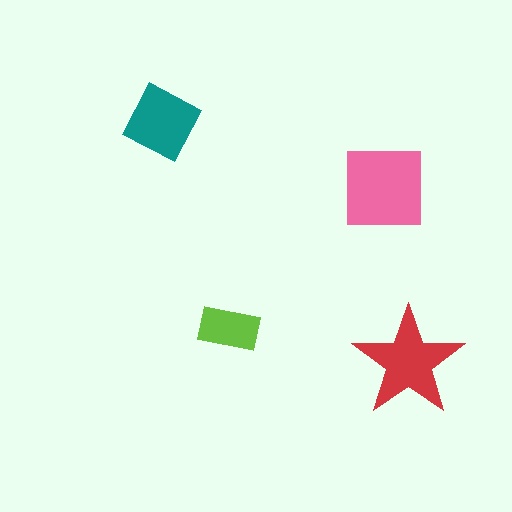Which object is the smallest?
The lime rectangle.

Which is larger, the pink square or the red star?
The pink square.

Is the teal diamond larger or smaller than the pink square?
Smaller.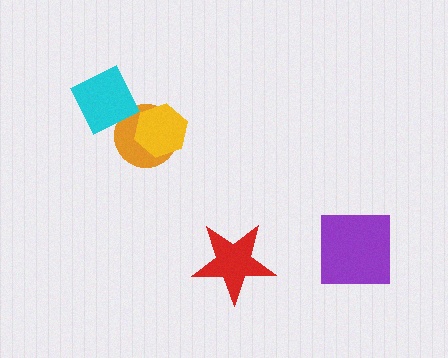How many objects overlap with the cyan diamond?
1 object overlaps with the cyan diamond.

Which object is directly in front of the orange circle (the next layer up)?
The yellow hexagon is directly in front of the orange circle.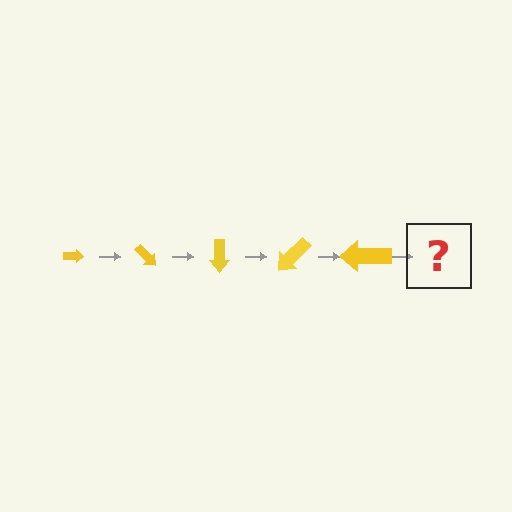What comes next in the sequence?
The next element should be an arrow, larger than the previous one and rotated 225 degrees from the start.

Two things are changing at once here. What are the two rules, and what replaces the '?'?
The two rules are that the arrow grows larger each step and it rotates 45 degrees each step. The '?' should be an arrow, larger than the previous one and rotated 225 degrees from the start.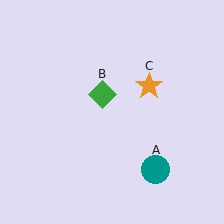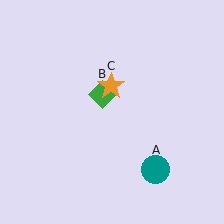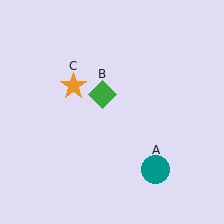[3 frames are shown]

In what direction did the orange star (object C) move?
The orange star (object C) moved left.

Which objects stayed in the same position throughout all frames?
Teal circle (object A) and green diamond (object B) remained stationary.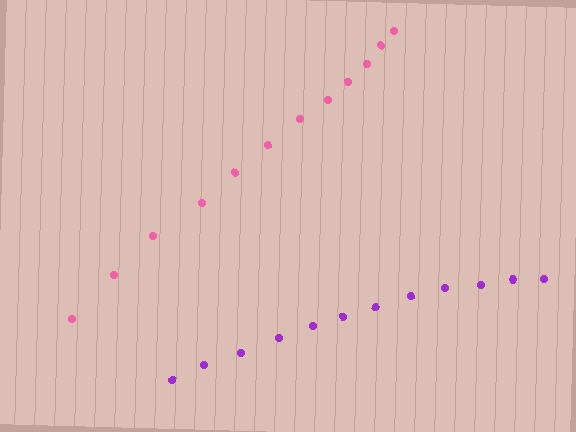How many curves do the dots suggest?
There are 2 distinct paths.